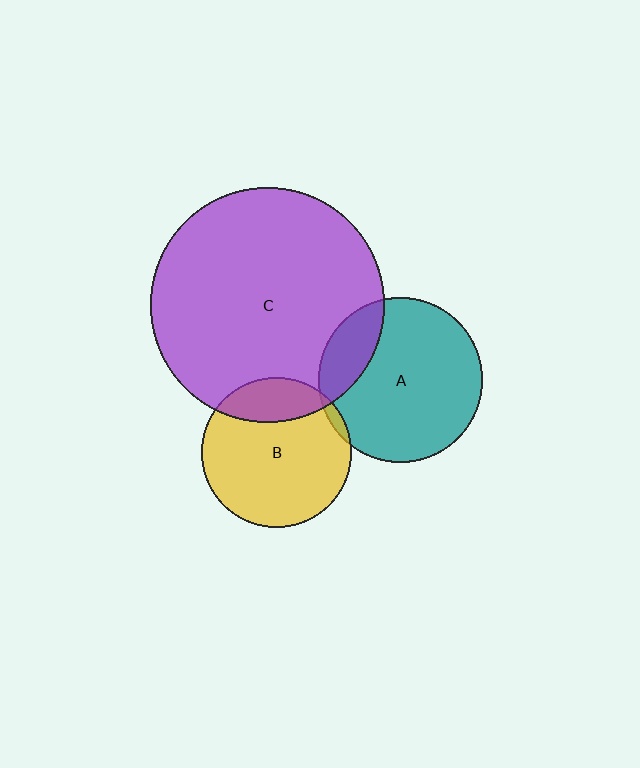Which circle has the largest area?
Circle C (purple).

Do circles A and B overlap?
Yes.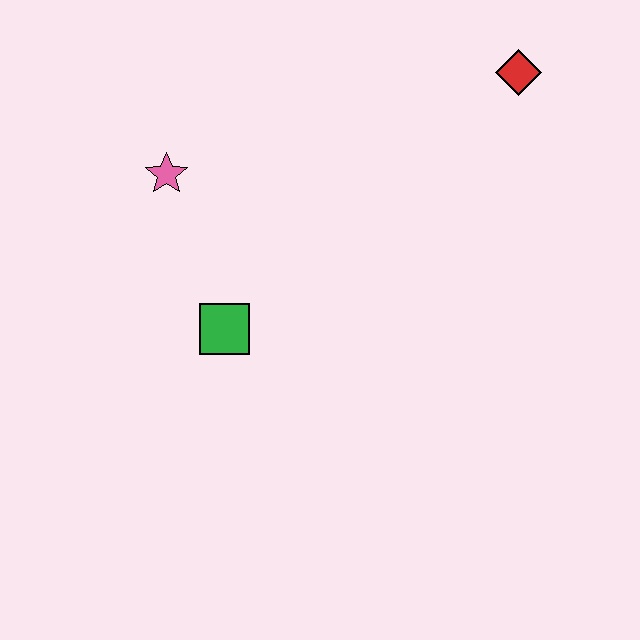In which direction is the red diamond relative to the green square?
The red diamond is to the right of the green square.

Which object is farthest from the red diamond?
The green square is farthest from the red diamond.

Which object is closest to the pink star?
The green square is closest to the pink star.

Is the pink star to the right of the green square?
No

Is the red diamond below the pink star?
No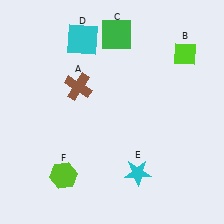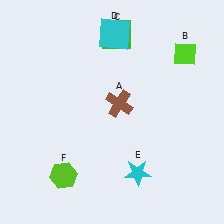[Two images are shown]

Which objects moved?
The objects that moved are: the brown cross (A), the cyan square (D).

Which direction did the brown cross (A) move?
The brown cross (A) moved right.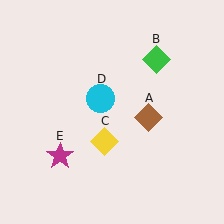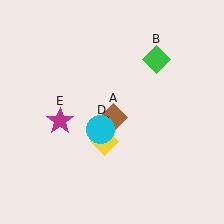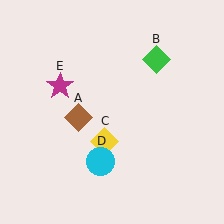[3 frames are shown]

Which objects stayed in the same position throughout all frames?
Green diamond (object B) and yellow diamond (object C) remained stationary.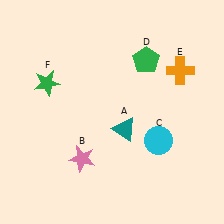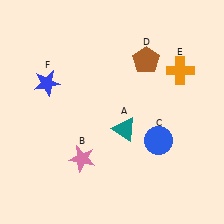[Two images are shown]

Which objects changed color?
C changed from cyan to blue. D changed from green to brown. F changed from green to blue.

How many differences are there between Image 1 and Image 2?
There are 3 differences between the two images.